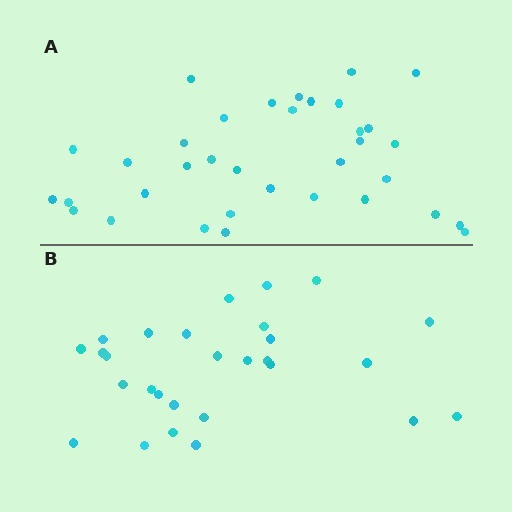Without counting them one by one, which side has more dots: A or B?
Region A (the top region) has more dots.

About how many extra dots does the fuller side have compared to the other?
Region A has roughly 8 or so more dots than region B.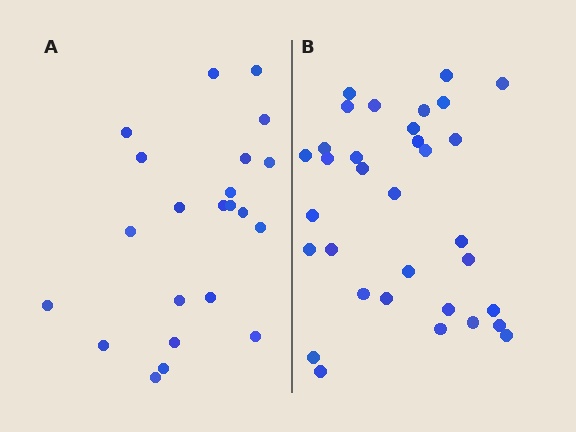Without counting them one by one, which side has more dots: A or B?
Region B (the right region) has more dots.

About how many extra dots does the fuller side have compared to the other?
Region B has roughly 12 or so more dots than region A.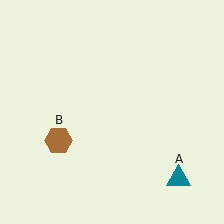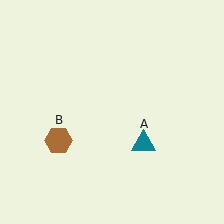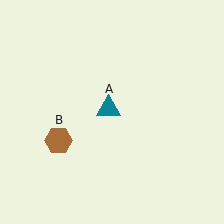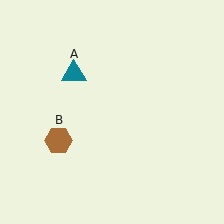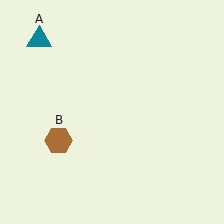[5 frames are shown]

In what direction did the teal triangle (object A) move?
The teal triangle (object A) moved up and to the left.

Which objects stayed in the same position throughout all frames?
Brown hexagon (object B) remained stationary.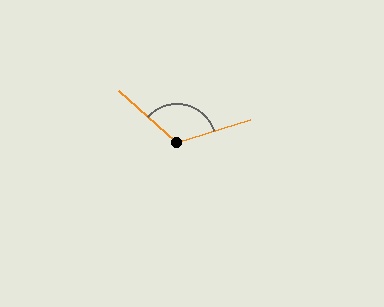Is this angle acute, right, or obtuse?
It is obtuse.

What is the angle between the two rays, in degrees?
Approximately 121 degrees.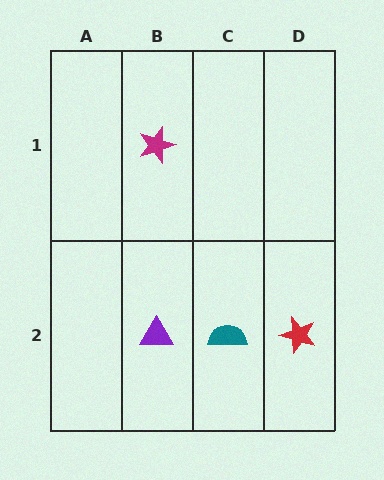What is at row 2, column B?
A purple triangle.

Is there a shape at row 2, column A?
No, that cell is empty.